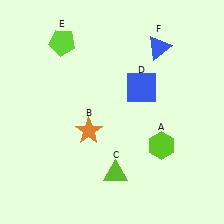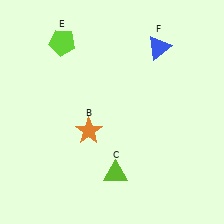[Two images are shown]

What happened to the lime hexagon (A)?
The lime hexagon (A) was removed in Image 2. It was in the bottom-right area of Image 1.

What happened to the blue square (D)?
The blue square (D) was removed in Image 2. It was in the top-right area of Image 1.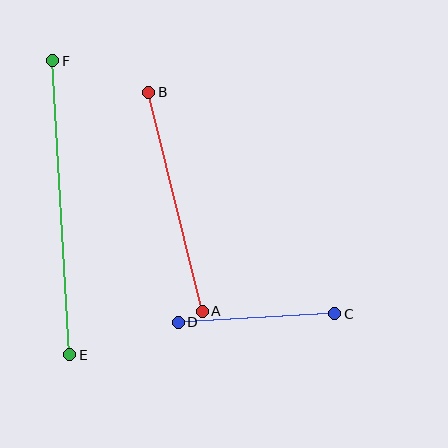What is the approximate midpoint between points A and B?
The midpoint is at approximately (176, 202) pixels.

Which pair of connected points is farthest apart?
Points E and F are farthest apart.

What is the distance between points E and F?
The distance is approximately 295 pixels.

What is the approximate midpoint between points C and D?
The midpoint is at approximately (256, 318) pixels.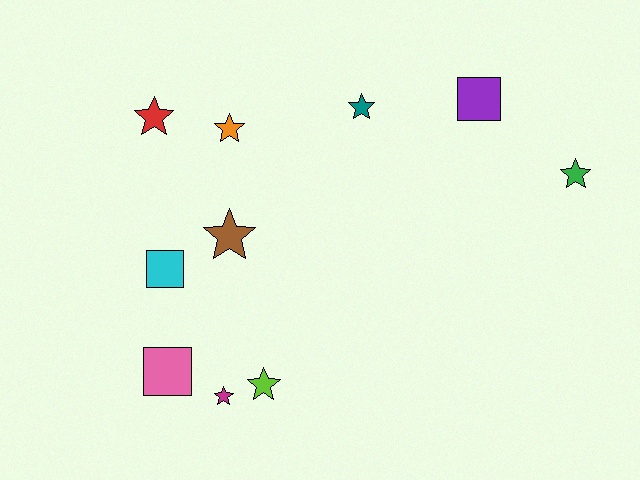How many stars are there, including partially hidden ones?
There are 7 stars.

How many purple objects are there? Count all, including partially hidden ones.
There is 1 purple object.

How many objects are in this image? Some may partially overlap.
There are 10 objects.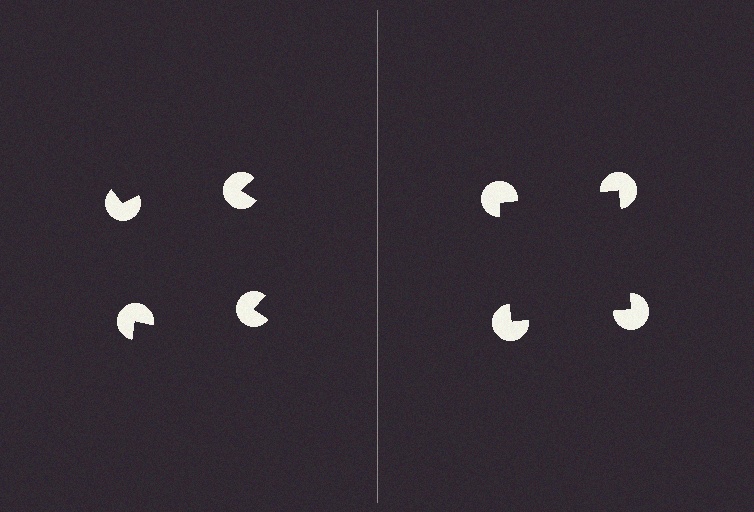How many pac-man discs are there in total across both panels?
8 — 4 on each side.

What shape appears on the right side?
An illusory square.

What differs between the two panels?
The pac-man discs are positioned identically on both sides; only the wedge orientations differ. On the right they align to a square; on the left they are misaligned.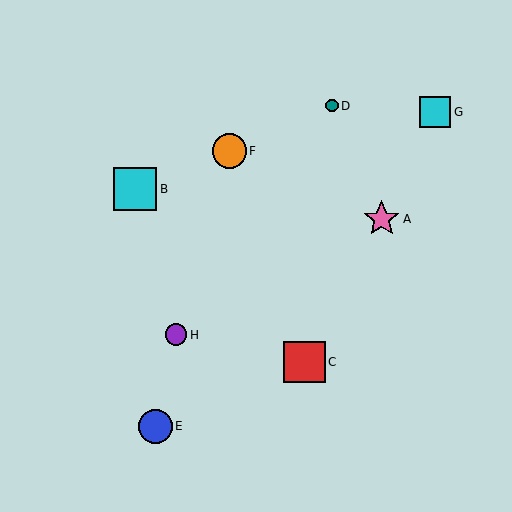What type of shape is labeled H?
Shape H is a purple circle.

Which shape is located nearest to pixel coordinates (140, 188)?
The cyan square (labeled B) at (135, 189) is nearest to that location.